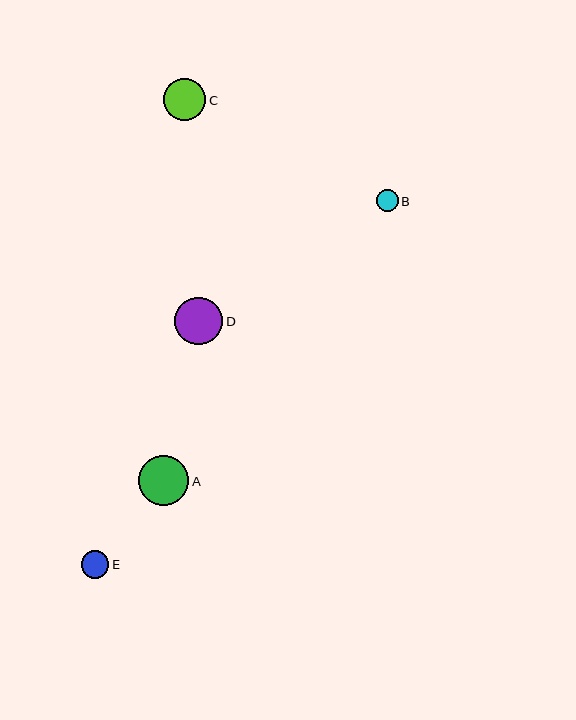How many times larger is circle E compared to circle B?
Circle E is approximately 1.3 times the size of circle B.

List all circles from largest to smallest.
From largest to smallest: A, D, C, E, B.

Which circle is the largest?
Circle A is the largest with a size of approximately 50 pixels.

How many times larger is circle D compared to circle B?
Circle D is approximately 2.2 times the size of circle B.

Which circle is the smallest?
Circle B is the smallest with a size of approximately 22 pixels.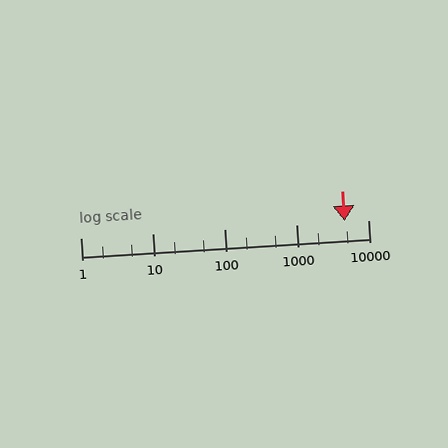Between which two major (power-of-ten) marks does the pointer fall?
The pointer is between 1000 and 10000.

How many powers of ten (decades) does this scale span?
The scale spans 4 decades, from 1 to 10000.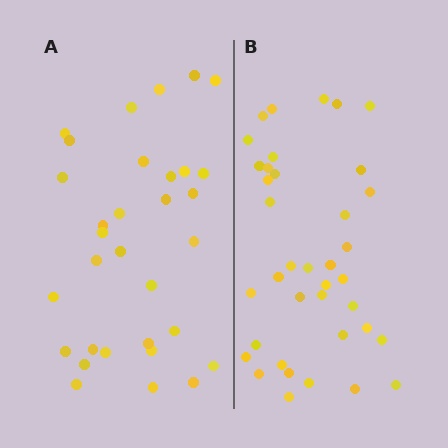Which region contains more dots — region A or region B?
Region B (the right region) has more dots.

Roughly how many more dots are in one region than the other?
Region B has about 6 more dots than region A.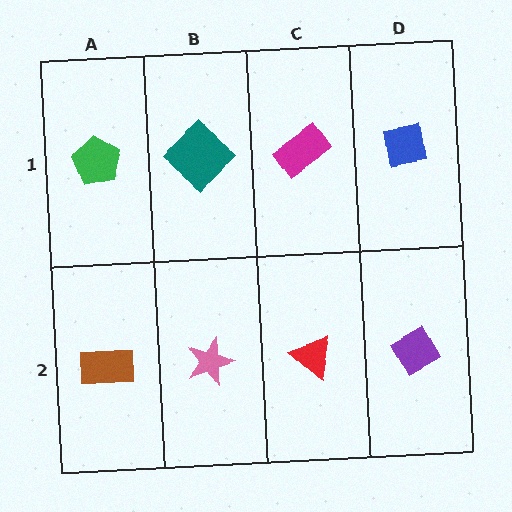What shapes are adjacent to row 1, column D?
A purple diamond (row 2, column D), a magenta rectangle (row 1, column C).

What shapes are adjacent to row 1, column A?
A brown rectangle (row 2, column A), a teal diamond (row 1, column B).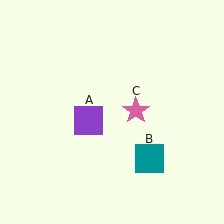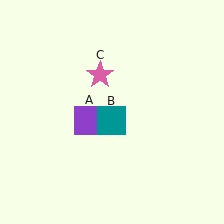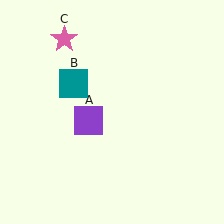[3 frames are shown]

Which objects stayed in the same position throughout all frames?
Purple square (object A) remained stationary.